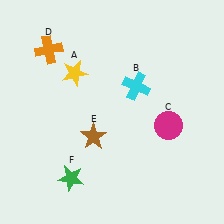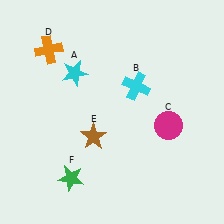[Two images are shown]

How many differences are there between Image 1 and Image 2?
There is 1 difference between the two images.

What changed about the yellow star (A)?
In Image 1, A is yellow. In Image 2, it changed to cyan.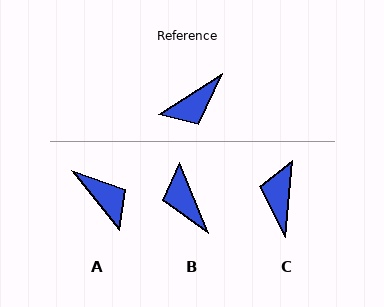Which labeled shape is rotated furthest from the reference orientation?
C, about 127 degrees away.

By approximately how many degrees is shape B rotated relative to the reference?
Approximately 100 degrees clockwise.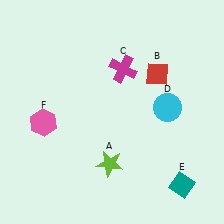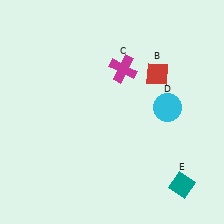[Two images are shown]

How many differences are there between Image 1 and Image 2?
There are 2 differences between the two images.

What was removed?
The lime star (A), the pink hexagon (F) were removed in Image 2.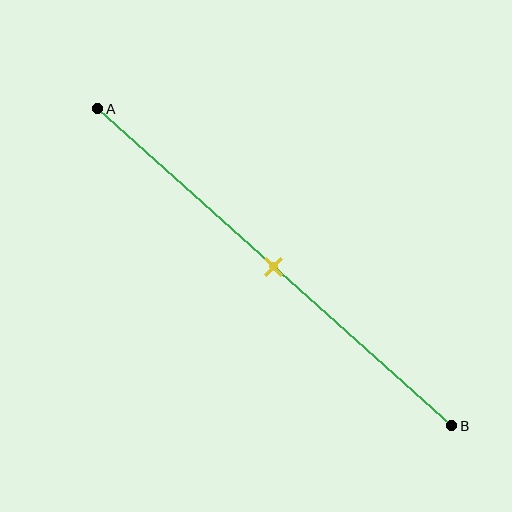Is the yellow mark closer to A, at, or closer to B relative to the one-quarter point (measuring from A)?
The yellow mark is closer to point B than the one-quarter point of segment AB.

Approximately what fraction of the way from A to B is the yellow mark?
The yellow mark is approximately 50% of the way from A to B.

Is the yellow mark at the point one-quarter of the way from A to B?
No, the mark is at about 50% from A, not at the 25% one-quarter point.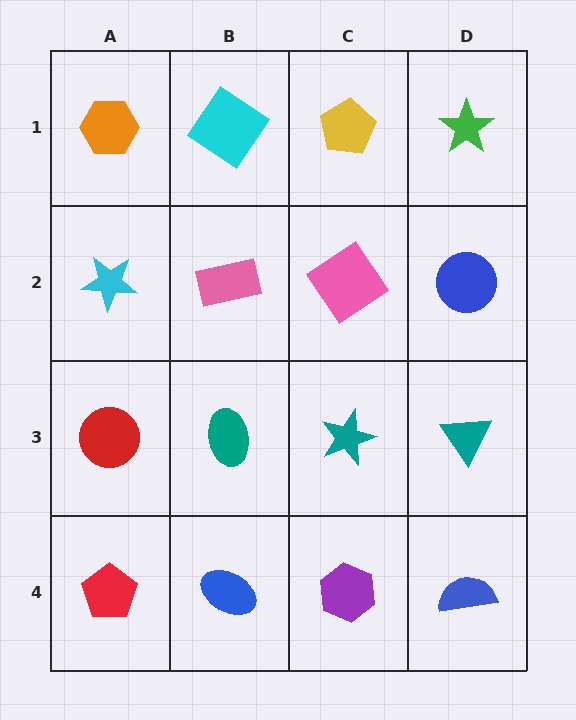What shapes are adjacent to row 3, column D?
A blue circle (row 2, column D), a blue semicircle (row 4, column D), a teal star (row 3, column C).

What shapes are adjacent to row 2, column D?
A green star (row 1, column D), a teal triangle (row 3, column D), a pink diamond (row 2, column C).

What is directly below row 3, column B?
A blue ellipse.